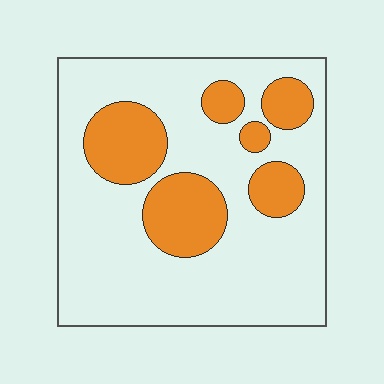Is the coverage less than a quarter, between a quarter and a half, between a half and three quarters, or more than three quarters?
Between a quarter and a half.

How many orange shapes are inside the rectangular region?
6.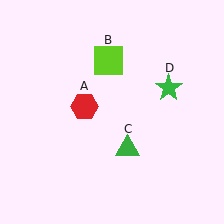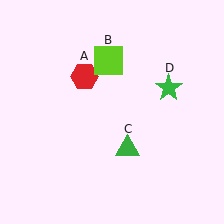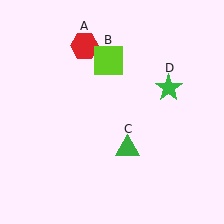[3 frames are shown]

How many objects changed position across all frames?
1 object changed position: red hexagon (object A).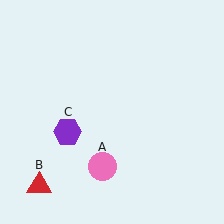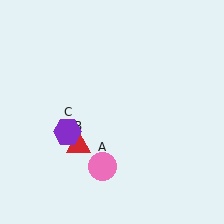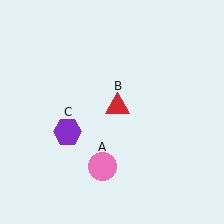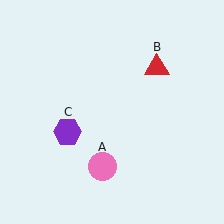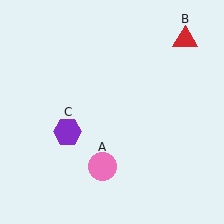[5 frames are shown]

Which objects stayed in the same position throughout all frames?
Pink circle (object A) and purple hexagon (object C) remained stationary.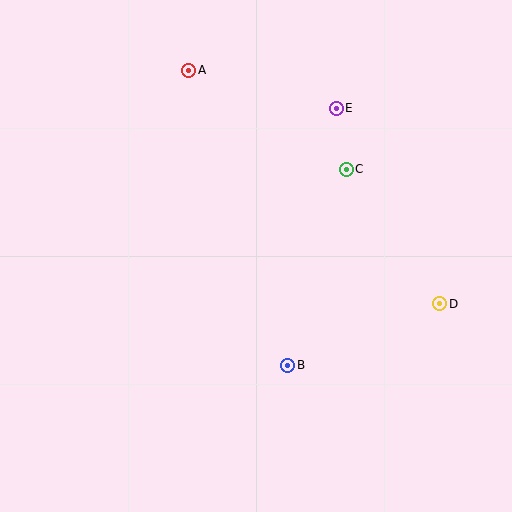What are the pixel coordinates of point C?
Point C is at (346, 169).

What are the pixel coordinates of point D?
Point D is at (440, 304).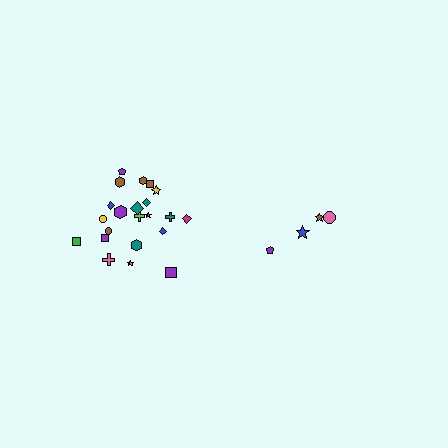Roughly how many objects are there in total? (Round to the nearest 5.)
Roughly 25 objects in total.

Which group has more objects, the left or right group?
The left group.